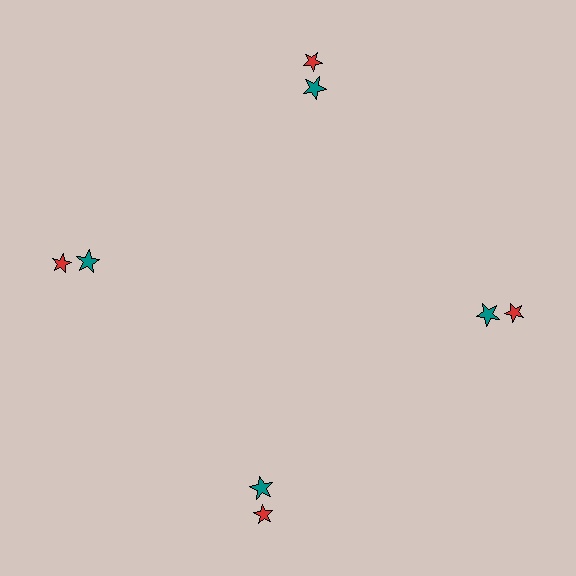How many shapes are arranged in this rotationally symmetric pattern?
There are 8 shapes, arranged in 4 groups of 2.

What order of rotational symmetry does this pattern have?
This pattern has 4-fold rotational symmetry.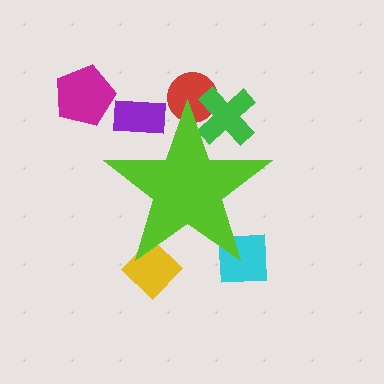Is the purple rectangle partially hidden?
Yes, the purple rectangle is partially hidden behind the lime star.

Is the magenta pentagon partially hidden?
No, the magenta pentagon is fully visible.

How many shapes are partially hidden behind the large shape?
5 shapes are partially hidden.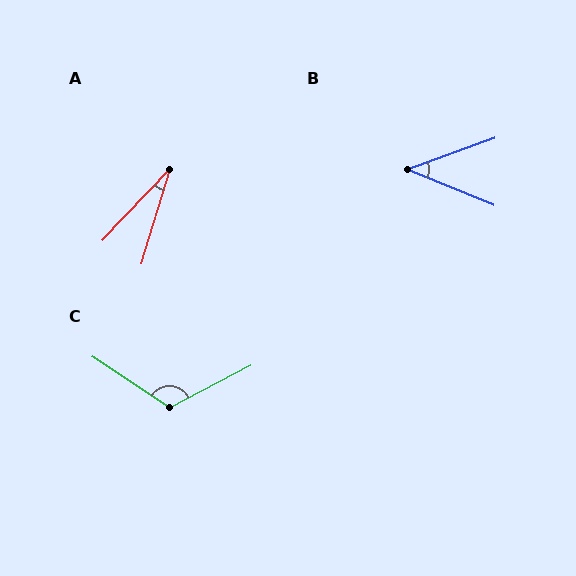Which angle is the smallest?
A, at approximately 27 degrees.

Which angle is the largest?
C, at approximately 119 degrees.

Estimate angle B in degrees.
Approximately 42 degrees.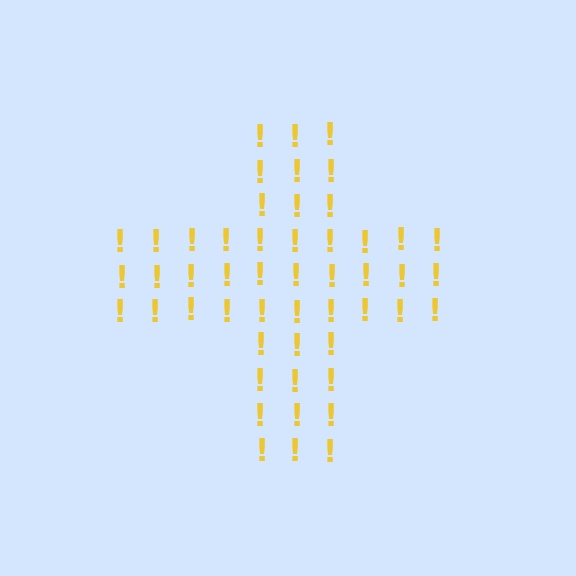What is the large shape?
The large shape is a cross.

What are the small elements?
The small elements are exclamation marks.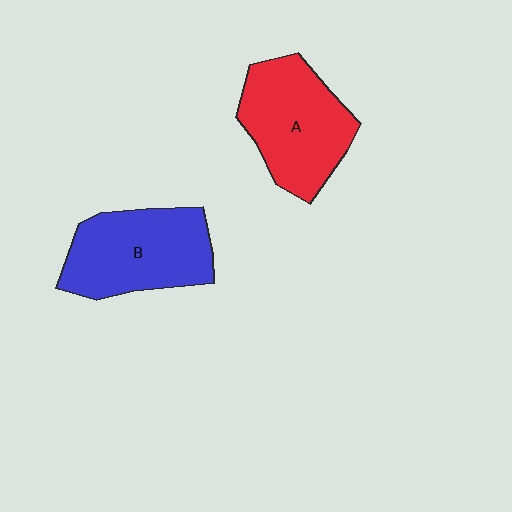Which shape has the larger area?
Shape B (blue).